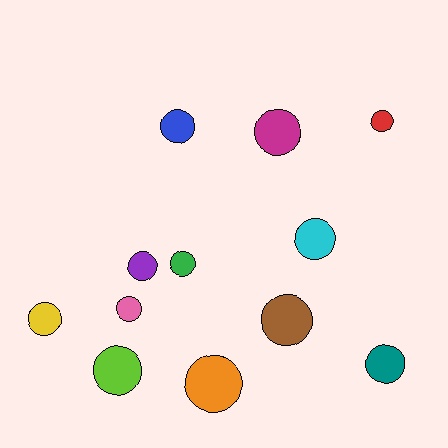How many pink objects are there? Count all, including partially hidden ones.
There is 1 pink object.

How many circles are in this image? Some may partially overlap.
There are 12 circles.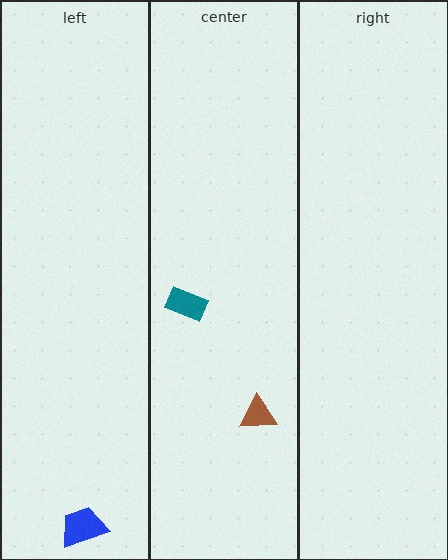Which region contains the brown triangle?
The center region.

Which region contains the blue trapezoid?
The left region.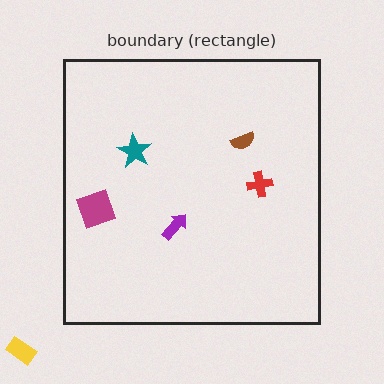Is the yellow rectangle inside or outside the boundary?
Outside.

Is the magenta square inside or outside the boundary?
Inside.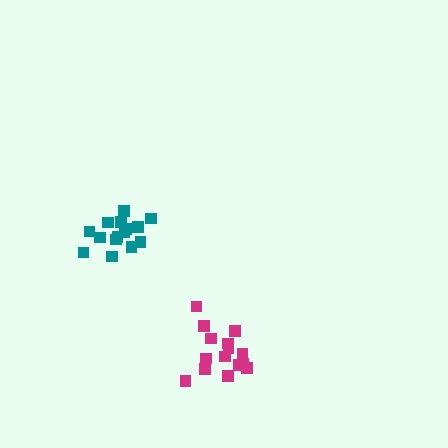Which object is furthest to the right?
The magenta cluster is rightmost.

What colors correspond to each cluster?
The clusters are colored: magenta, teal.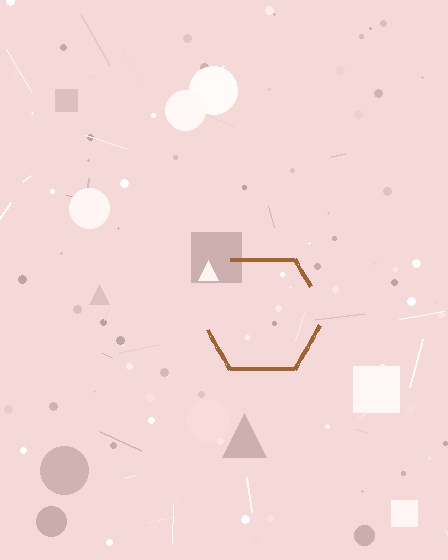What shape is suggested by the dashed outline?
The dashed outline suggests a hexagon.